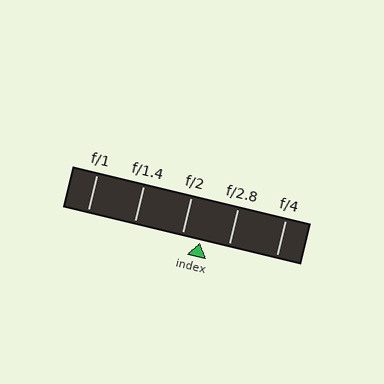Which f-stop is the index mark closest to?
The index mark is closest to f/2.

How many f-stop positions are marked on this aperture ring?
There are 5 f-stop positions marked.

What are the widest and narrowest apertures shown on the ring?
The widest aperture shown is f/1 and the narrowest is f/4.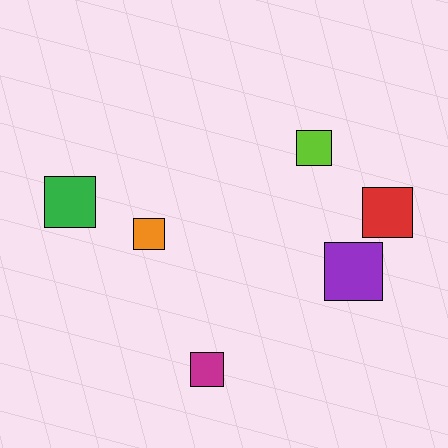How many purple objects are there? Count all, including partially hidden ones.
There is 1 purple object.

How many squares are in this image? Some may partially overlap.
There are 6 squares.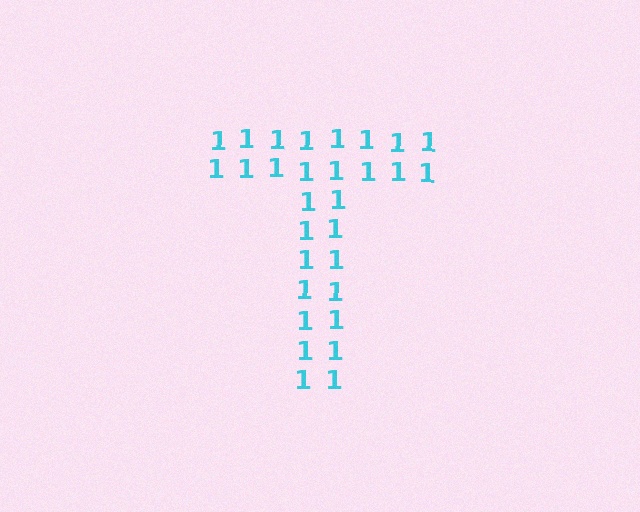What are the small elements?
The small elements are digit 1's.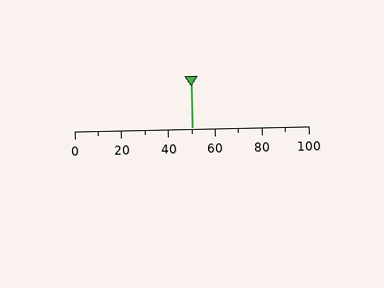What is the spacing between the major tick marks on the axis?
The major ticks are spaced 20 apart.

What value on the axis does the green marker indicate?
The marker indicates approximately 50.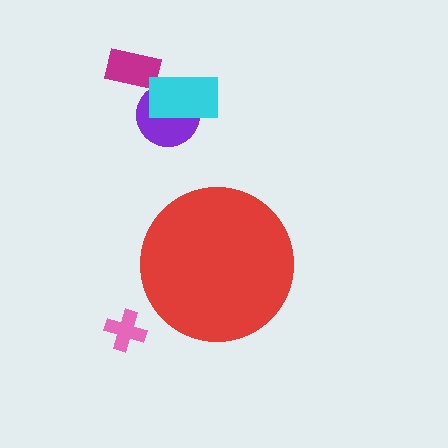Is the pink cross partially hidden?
No, the pink cross is fully visible.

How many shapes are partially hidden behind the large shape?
0 shapes are partially hidden.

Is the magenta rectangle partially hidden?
No, the magenta rectangle is fully visible.